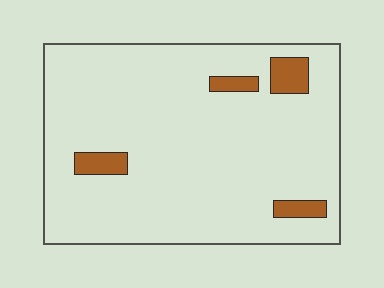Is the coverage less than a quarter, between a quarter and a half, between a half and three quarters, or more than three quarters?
Less than a quarter.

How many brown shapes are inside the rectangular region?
4.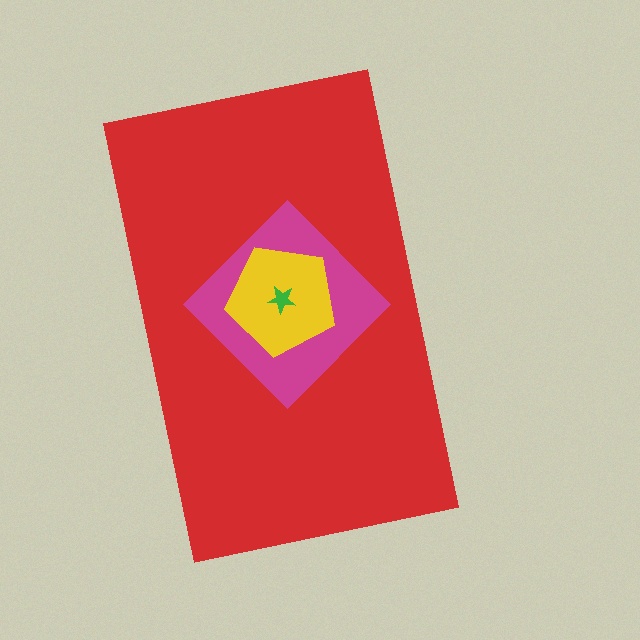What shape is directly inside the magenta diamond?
The yellow pentagon.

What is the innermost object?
The green star.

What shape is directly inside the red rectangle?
The magenta diamond.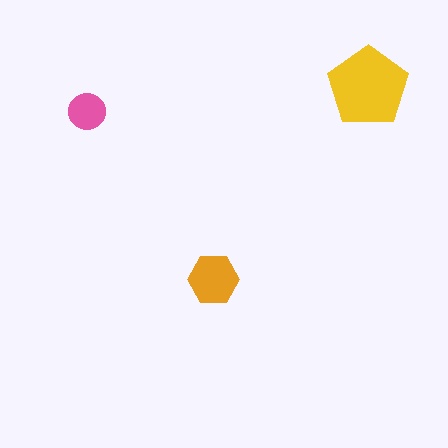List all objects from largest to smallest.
The yellow pentagon, the orange hexagon, the pink circle.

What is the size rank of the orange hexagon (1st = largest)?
2nd.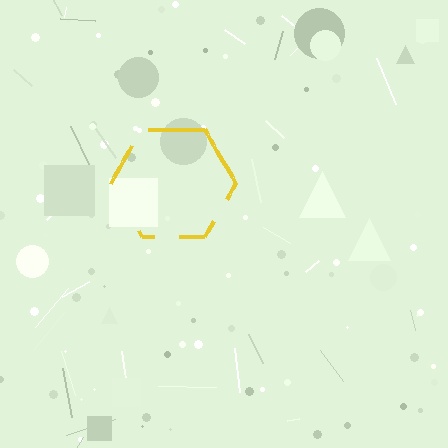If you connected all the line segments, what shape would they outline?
They would outline a hexagon.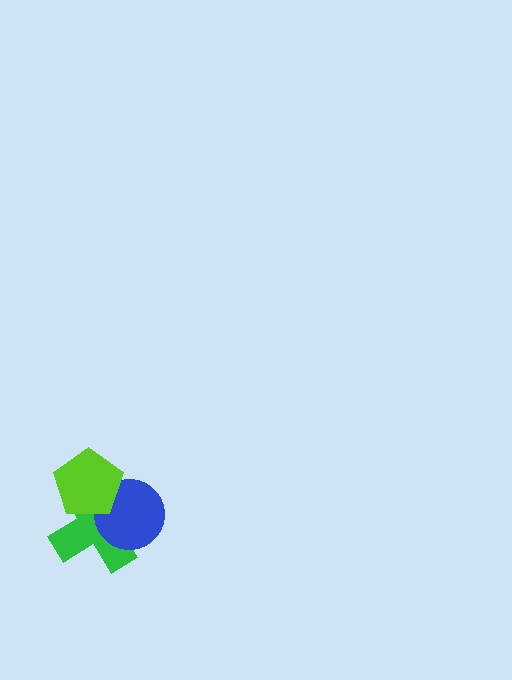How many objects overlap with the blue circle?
2 objects overlap with the blue circle.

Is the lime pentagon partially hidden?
No, no other shape covers it.